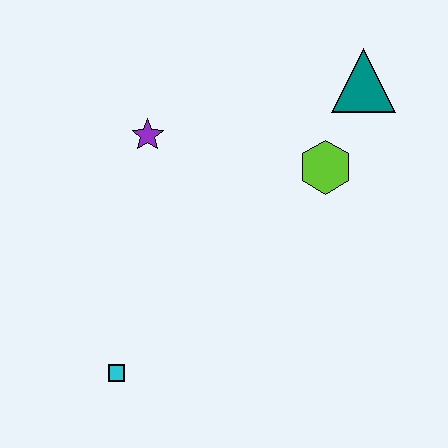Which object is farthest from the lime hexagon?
The cyan square is farthest from the lime hexagon.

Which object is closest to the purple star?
The lime hexagon is closest to the purple star.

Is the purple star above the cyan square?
Yes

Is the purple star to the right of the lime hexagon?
No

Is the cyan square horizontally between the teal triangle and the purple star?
No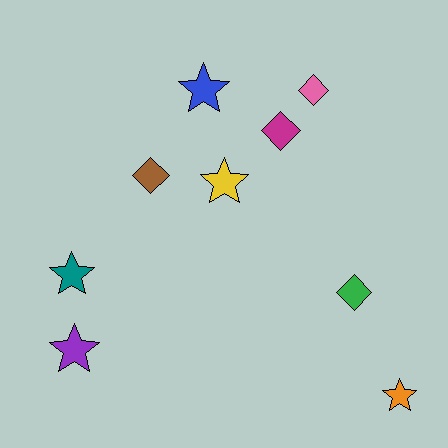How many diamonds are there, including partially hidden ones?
There are 4 diamonds.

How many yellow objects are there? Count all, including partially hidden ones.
There is 1 yellow object.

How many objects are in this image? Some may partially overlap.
There are 9 objects.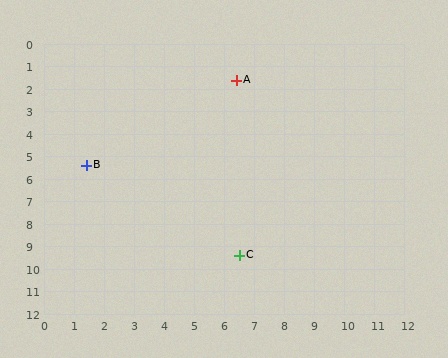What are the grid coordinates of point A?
Point A is at approximately (6.4, 1.6).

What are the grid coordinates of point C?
Point C is at approximately (6.5, 9.4).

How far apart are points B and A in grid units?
Points B and A are about 6.3 grid units apart.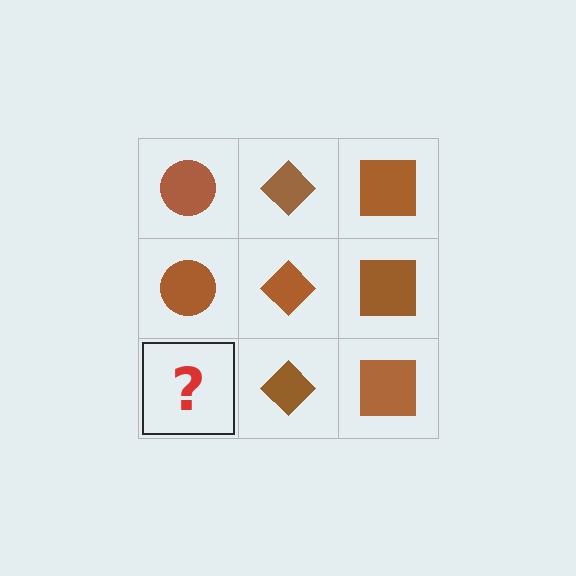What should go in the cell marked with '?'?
The missing cell should contain a brown circle.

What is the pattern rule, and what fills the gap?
The rule is that each column has a consistent shape. The gap should be filled with a brown circle.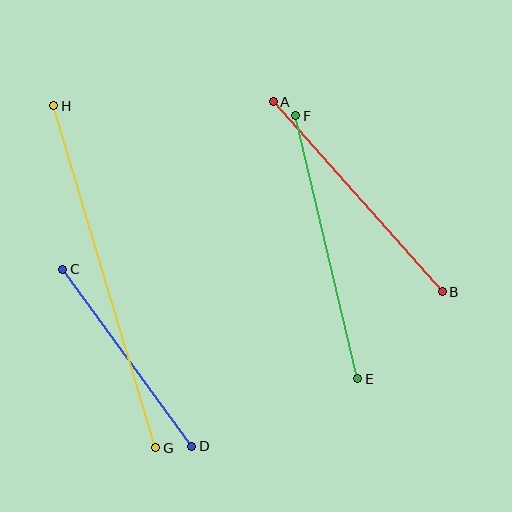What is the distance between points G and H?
The distance is approximately 357 pixels.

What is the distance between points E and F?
The distance is approximately 270 pixels.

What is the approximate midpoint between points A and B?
The midpoint is at approximately (358, 197) pixels.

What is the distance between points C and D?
The distance is approximately 219 pixels.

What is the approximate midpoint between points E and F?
The midpoint is at approximately (327, 247) pixels.